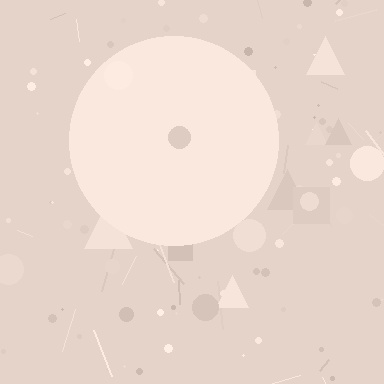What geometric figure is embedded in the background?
A circle is embedded in the background.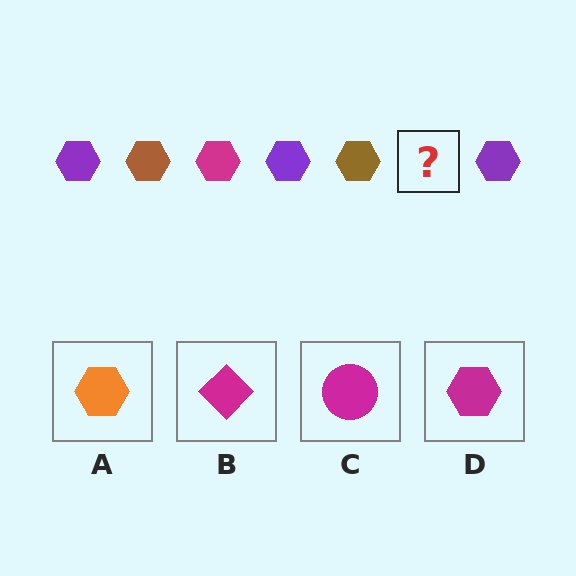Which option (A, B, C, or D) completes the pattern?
D.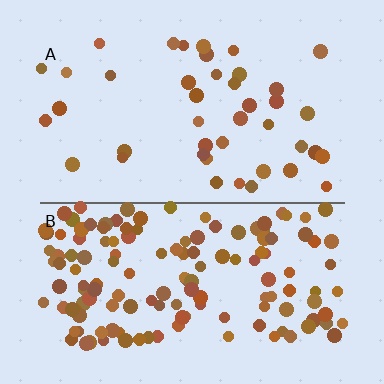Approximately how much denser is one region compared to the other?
Approximately 3.5× — region B over region A.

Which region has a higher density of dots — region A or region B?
B (the bottom).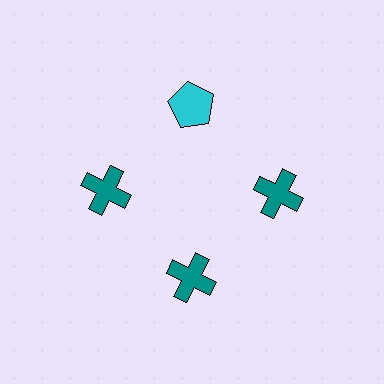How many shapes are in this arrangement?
There are 4 shapes arranged in a ring pattern.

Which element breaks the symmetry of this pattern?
The cyan pentagon at roughly the 12 o'clock position breaks the symmetry. All other shapes are teal crosses.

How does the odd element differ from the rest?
It differs in both color (cyan instead of teal) and shape (pentagon instead of cross).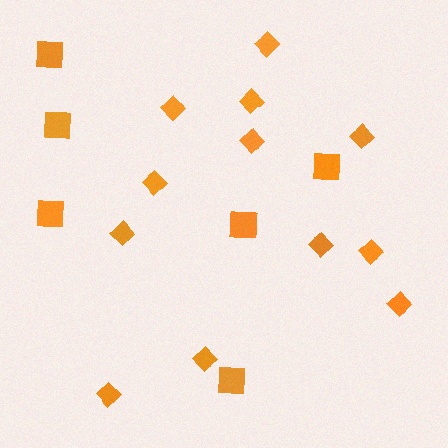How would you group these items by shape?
There are 2 groups: one group of diamonds (12) and one group of squares (6).